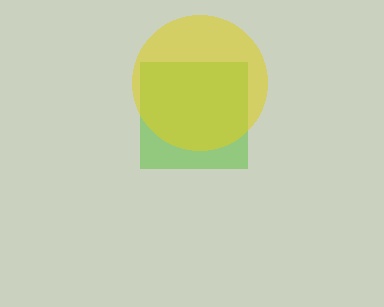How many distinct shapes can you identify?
There are 2 distinct shapes: a lime square, a yellow circle.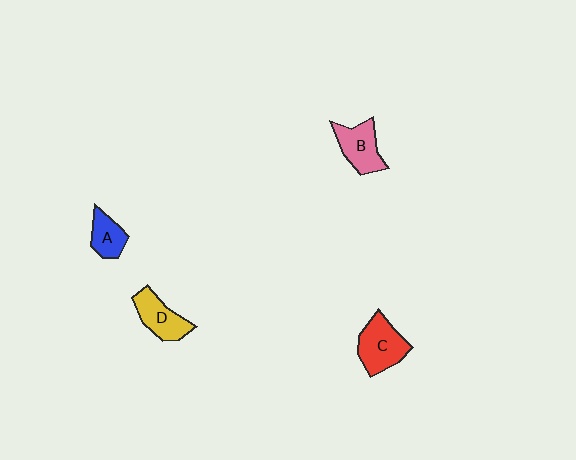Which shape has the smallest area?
Shape A (blue).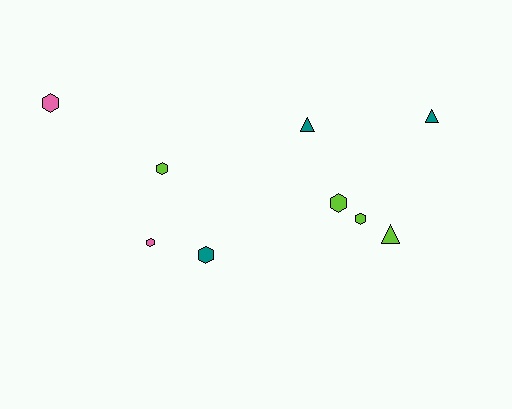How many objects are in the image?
There are 9 objects.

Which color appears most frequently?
Lime, with 4 objects.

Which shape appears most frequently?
Hexagon, with 6 objects.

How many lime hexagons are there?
There are 3 lime hexagons.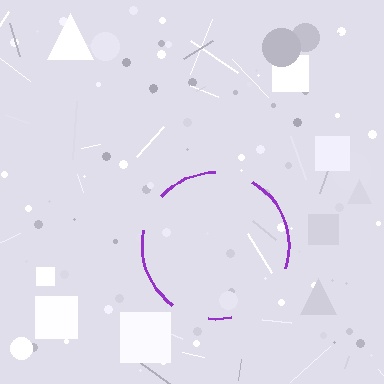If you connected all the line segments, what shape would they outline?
They would outline a circle.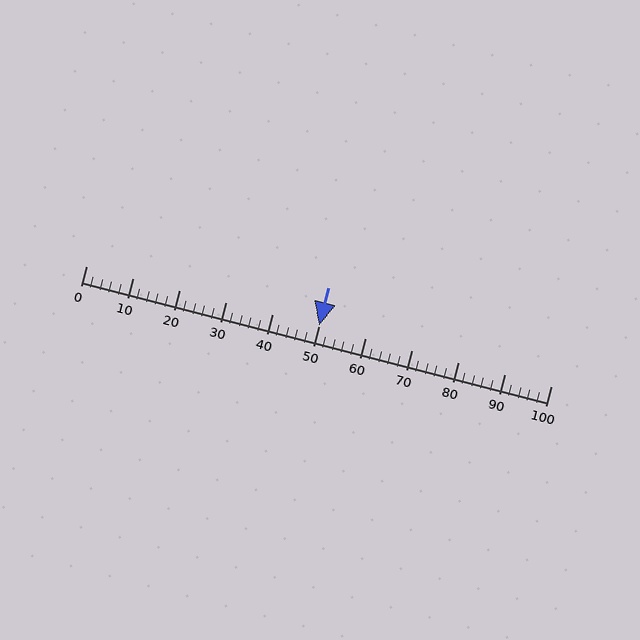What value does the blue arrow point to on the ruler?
The blue arrow points to approximately 50.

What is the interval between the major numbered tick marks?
The major tick marks are spaced 10 units apart.